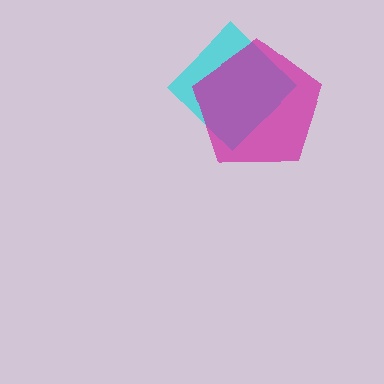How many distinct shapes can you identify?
There are 2 distinct shapes: a cyan diamond, a magenta pentagon.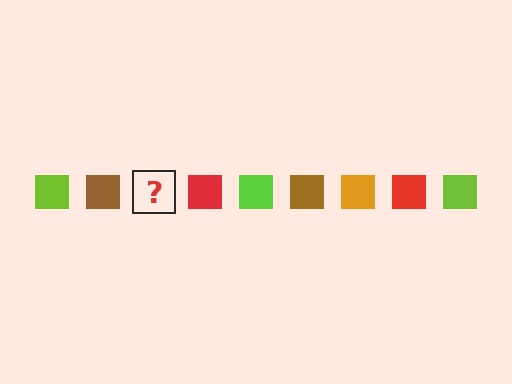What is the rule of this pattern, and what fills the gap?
The rule is that the pattern cycles through lime, brown, orange, red squares. The gap should be filled with an orange square.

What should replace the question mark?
The question mark should be replaced with an orange square.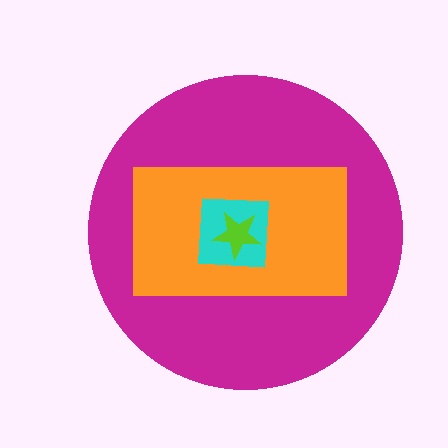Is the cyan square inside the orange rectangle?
Yes.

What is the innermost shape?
The lime star.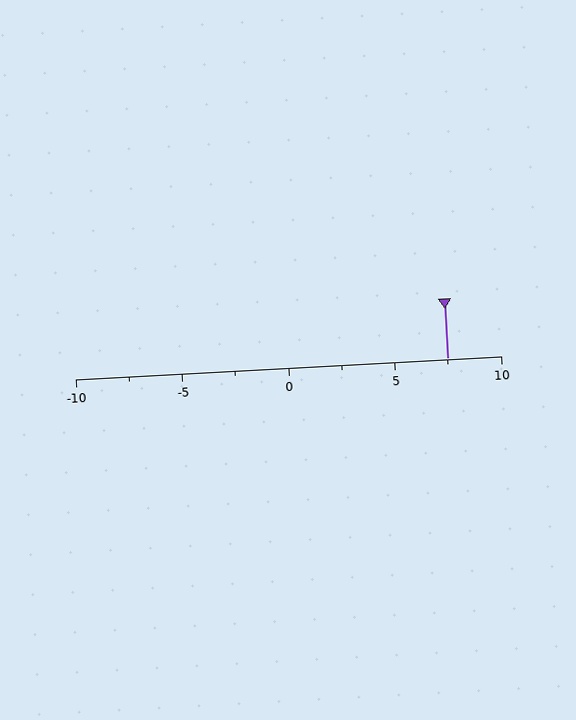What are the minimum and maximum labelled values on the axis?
The axis runs from -10 to 10.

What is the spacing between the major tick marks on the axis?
The major ticks are spaced 5 apart.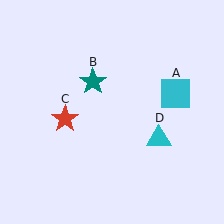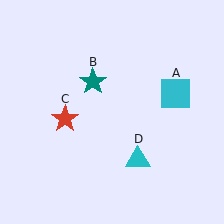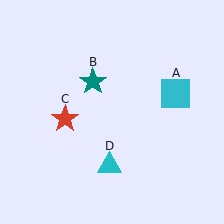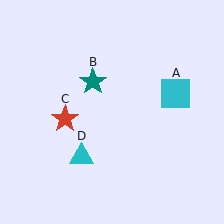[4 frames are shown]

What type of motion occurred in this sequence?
The cyan triangle (object D) rotated clockwise around the center of the scene.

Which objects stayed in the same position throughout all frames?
Cyan square (object A) and teal star (object B) and red star (object C) remained stationary.